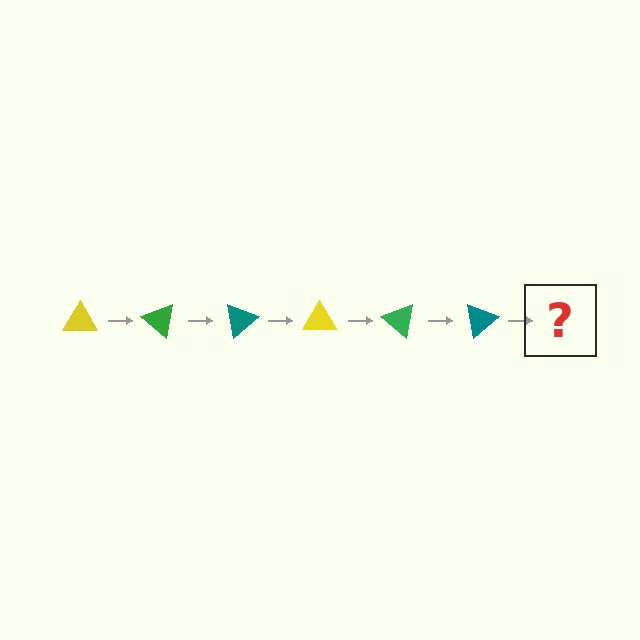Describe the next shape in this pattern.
It should be a yellow triangle, rotated 240 degrees from the start.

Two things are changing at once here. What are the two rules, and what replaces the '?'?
The two rules are that it rotates 40 degrees each step and the color cycles through yellow, green, and teal. The '?' should be a yellow triangle, rotated 240 degrees from the start.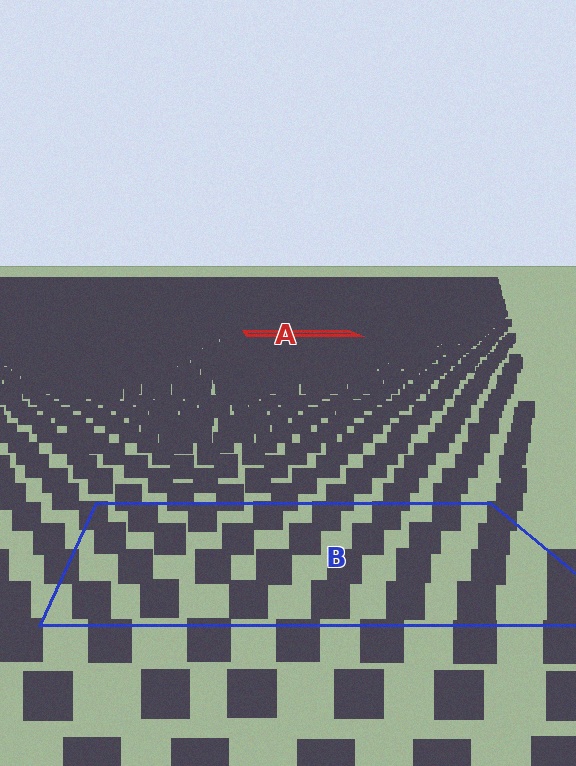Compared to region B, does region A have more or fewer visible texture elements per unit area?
Region A has more texture elements per unit area — they are packed more densely because it is farther away.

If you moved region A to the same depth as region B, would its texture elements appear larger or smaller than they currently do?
They would appear larger. At a closer depth, the same texture elements are projected at a bigger on-screen size.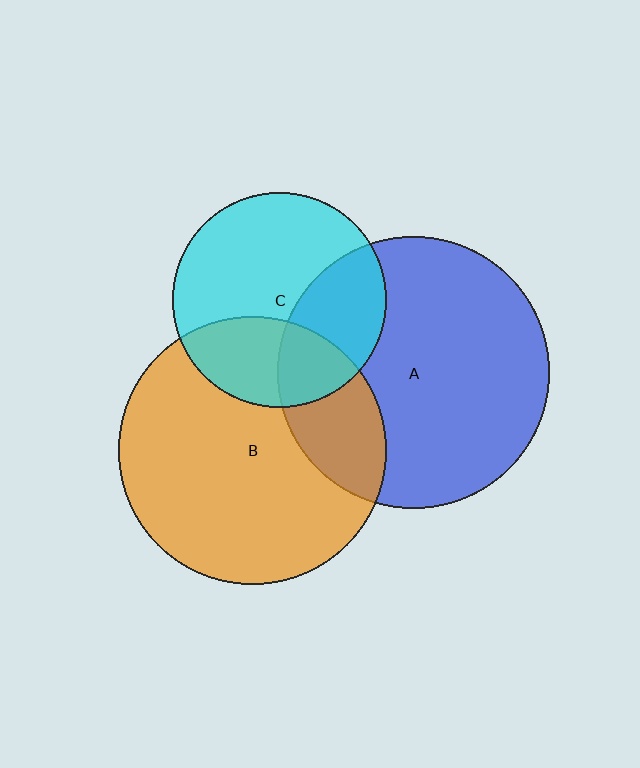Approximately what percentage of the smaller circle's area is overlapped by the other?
Approximately 25%.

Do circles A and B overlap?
Yes.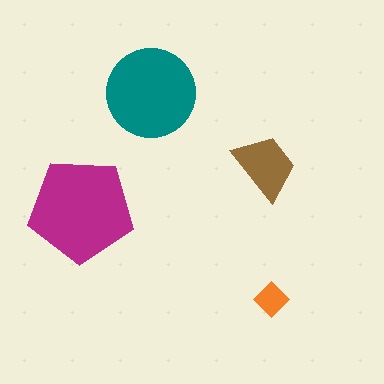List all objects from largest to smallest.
The magenta pentagon, the teal circle, the brown trapezoid, the orange diamond.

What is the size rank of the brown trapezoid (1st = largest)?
3rd.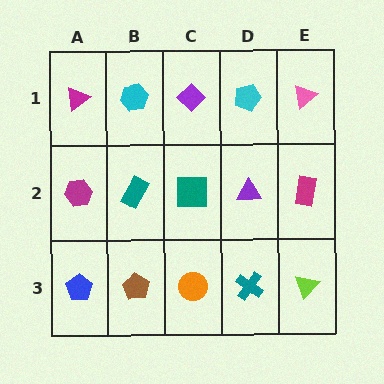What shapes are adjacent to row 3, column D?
A purple triangle (row 2, column D), an orange circle (row 3, column C), a lime triangle (row 3, column E).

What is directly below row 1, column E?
A magenta rectangle.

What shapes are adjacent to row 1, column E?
A magenta rectangle (row 2, column E), a cyan pentagon (row 1, column D).